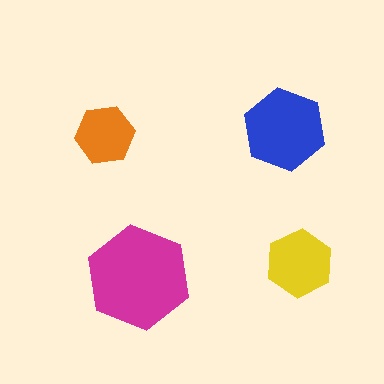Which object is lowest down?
The magenta hexagon is bottommost.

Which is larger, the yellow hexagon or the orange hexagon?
The yellow one.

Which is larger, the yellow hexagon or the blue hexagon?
The blue one.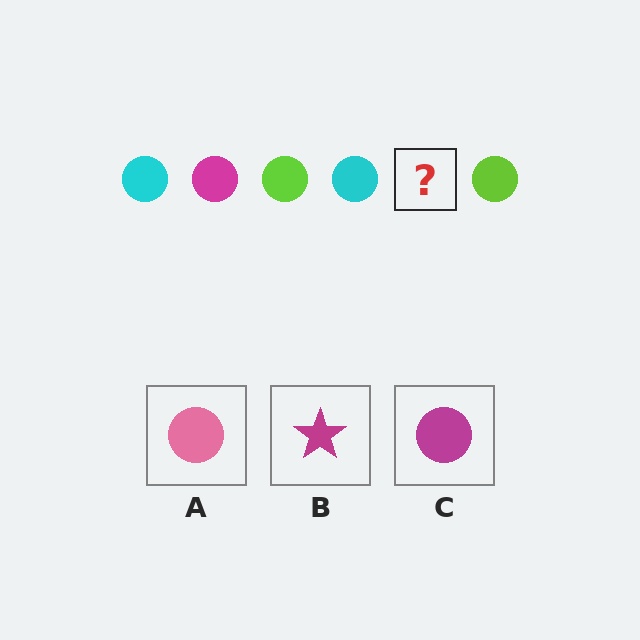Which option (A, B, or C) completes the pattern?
C.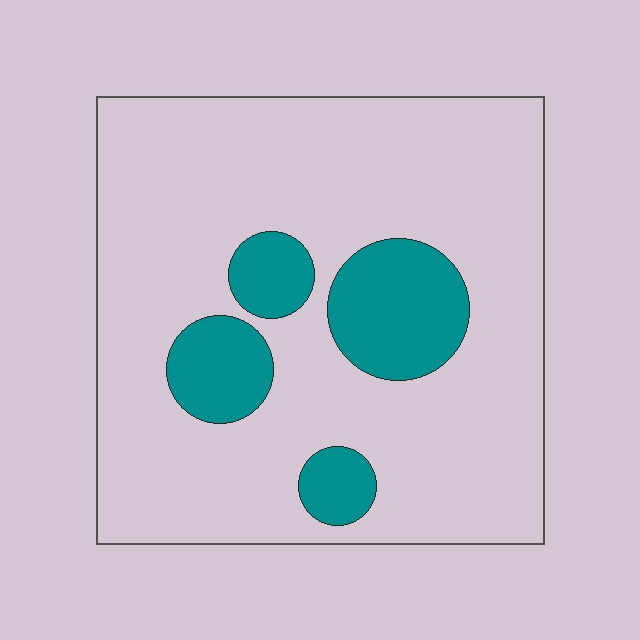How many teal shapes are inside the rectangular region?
4.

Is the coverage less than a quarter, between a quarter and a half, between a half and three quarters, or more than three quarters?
Less than a quarter.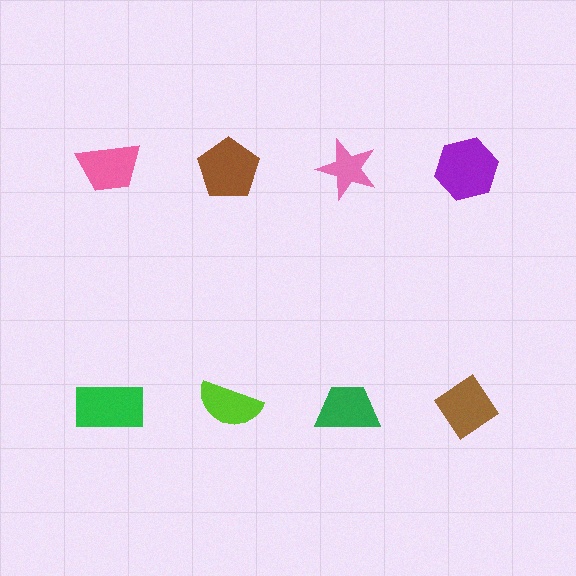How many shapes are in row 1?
4 shapes.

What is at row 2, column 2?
A lime semicircle.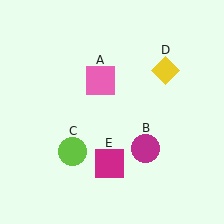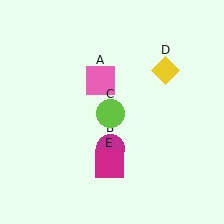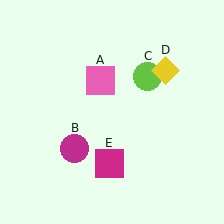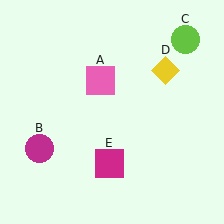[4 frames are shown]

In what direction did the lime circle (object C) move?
The lime circle (object C) moved up and to the right.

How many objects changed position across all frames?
2 objects changed position: magenta circle (object B), lime circle (object C).